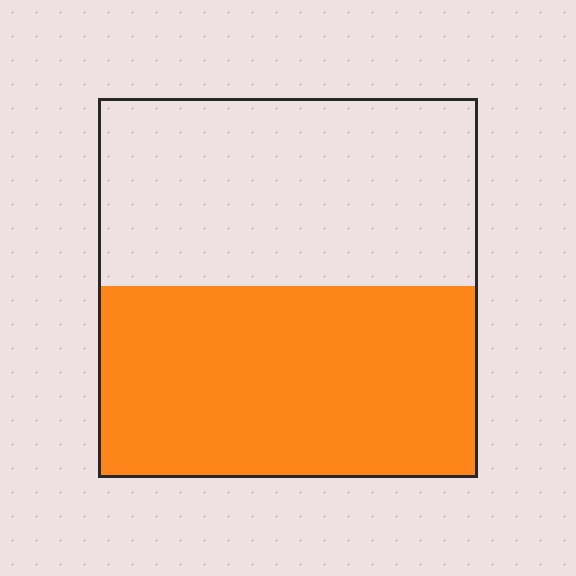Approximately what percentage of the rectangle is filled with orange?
Approximately 50%.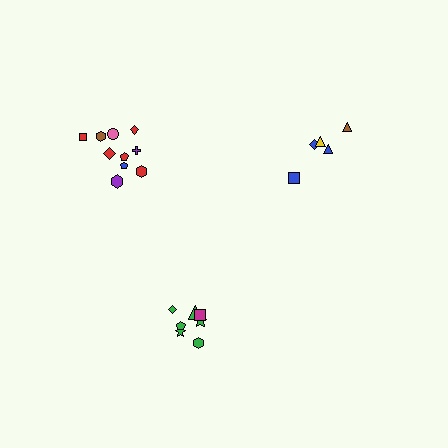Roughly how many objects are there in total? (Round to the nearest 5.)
Roughly 25 objects in total.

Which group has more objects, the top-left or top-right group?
The top-left group.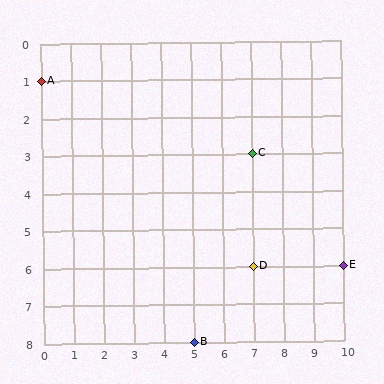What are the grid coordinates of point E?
Point E is at grid coordinates (10, 6).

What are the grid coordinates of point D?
Point D is at grid coordinates (7, 6).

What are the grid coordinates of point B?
Point B is at grid coordinates (5, 8).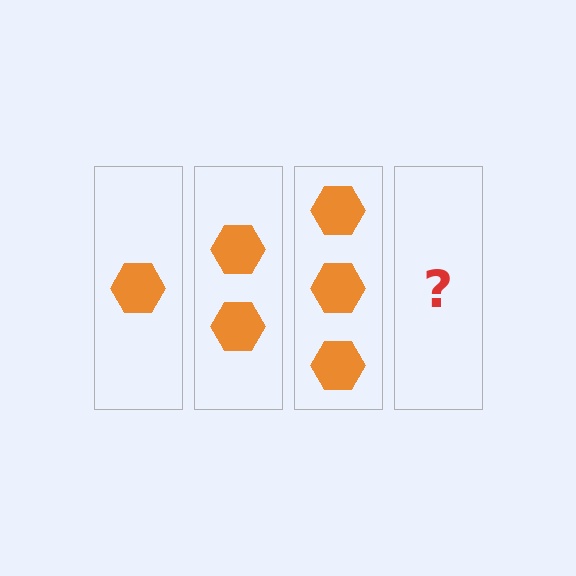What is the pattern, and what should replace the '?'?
The pattern is that each step adds one more hexagon. The '?' should be 4 hexagons.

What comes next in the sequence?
The next element should be 4 hexagons.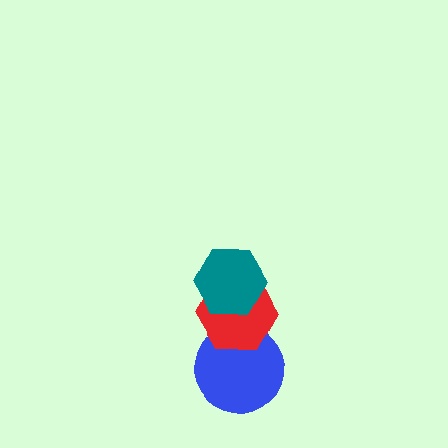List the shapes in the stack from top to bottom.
From top to bottom: the teal hexagon, the red hexagon, the blue circle.